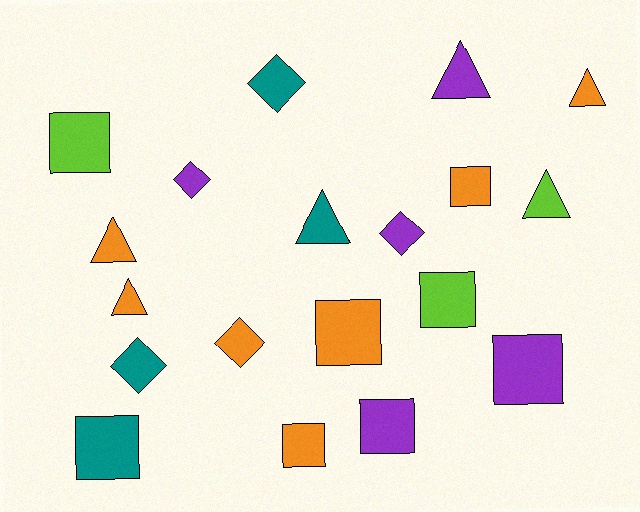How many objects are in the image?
There are 19 objects.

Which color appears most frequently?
Orange, with 7 objects.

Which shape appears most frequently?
Square, with 8 objects.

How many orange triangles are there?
There are 3 orange triangles.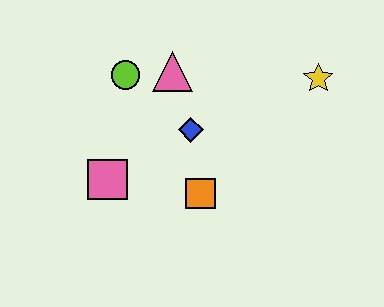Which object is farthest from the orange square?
The yellow star is farthest from the orange square.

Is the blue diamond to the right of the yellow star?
No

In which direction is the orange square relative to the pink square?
The orange square is to the right of the pink square.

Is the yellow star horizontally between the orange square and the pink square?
No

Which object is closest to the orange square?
The blue diamond is closest to the orange square.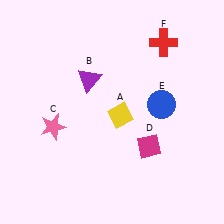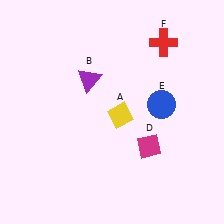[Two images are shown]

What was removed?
The pink star (C) was removed in Image 2.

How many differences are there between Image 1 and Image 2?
There is 1 difference between the two images.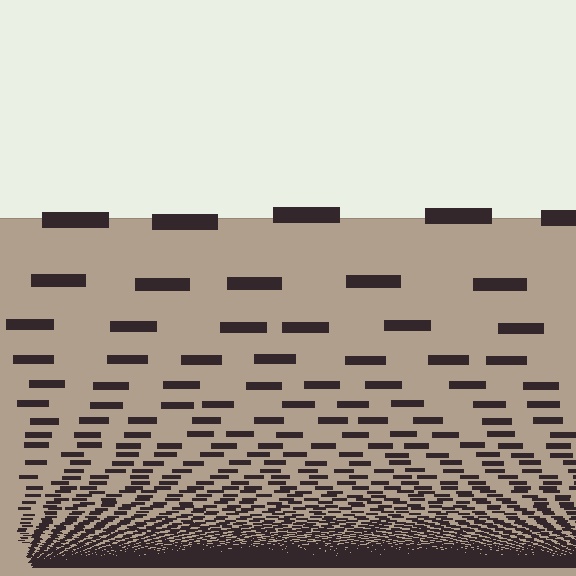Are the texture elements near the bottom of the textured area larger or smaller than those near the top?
Smaller. The gradient is inverted — elements near the bottom are smaller and denser.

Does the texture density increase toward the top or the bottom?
Density increases toward the bottom.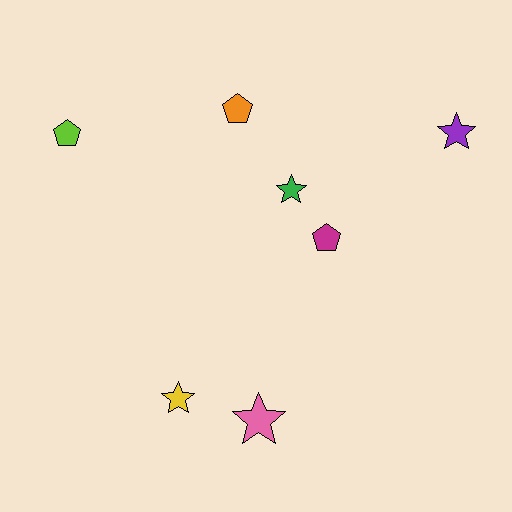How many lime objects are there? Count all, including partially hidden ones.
There is 1 lime object.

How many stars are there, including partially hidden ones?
There are 4 stars.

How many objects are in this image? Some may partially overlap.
There are 7 objects.